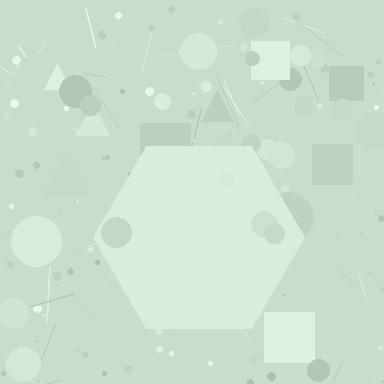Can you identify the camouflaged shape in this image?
The camouflaged shape is a hexagon.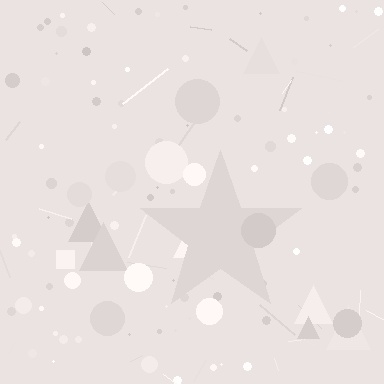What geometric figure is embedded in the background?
A star is embedded in the background.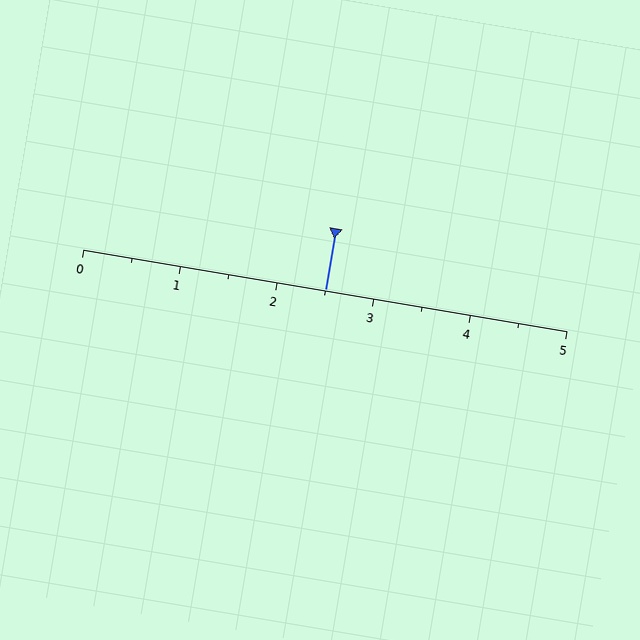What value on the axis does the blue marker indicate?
The marker indicates approximately 2.5.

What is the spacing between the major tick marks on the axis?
The major ticks are spaced 1 apart.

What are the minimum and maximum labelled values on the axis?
The axis runs from 0 to 5.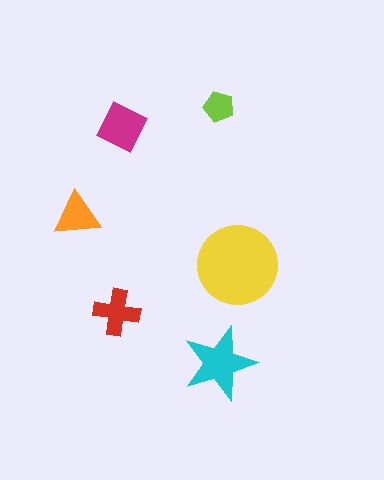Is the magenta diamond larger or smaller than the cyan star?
Smaller.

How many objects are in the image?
There are 6 objects in the image.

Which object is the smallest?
The lime pentagon.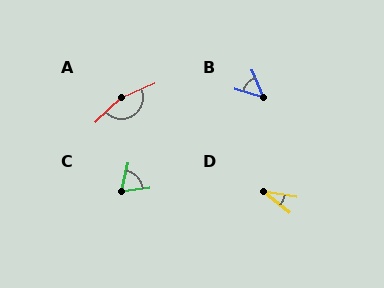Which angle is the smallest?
D, at approximately 28 degrees.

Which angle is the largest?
A, at approximately 160 degrees.